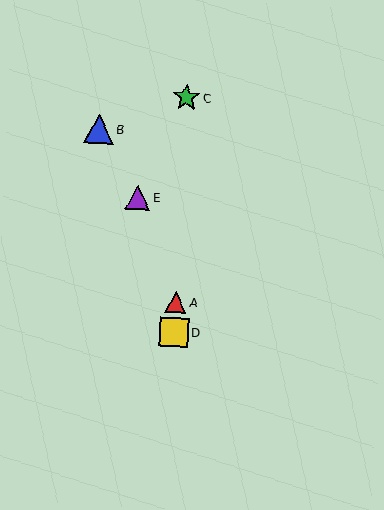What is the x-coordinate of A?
Object A is at x≈176.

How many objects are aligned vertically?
3 objects (A, C, D) are aligned vertically.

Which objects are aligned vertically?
Objects A, C, D are aligned vertically.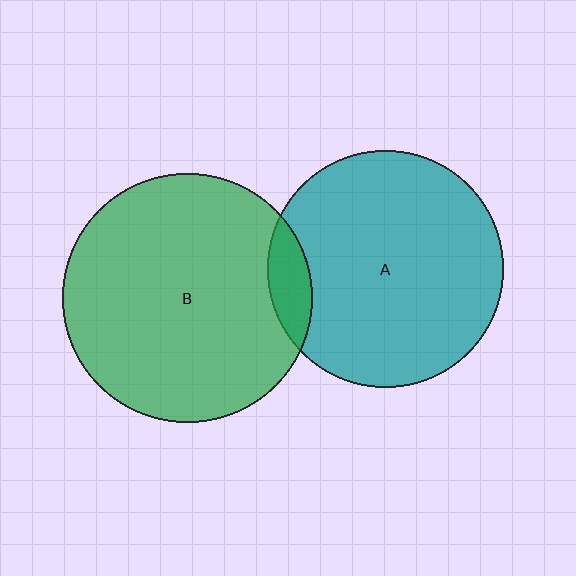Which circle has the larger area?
Circle B (green).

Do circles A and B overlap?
Yes.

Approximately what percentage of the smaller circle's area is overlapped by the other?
Approximately 10%.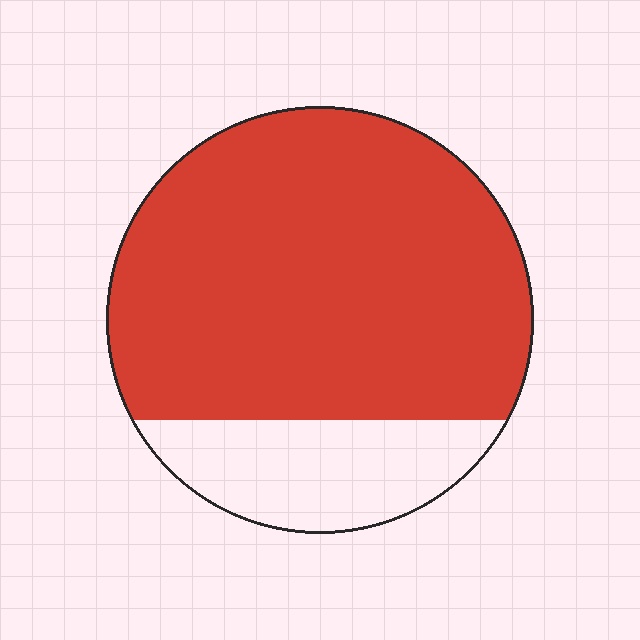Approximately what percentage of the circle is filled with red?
Approximately 80%.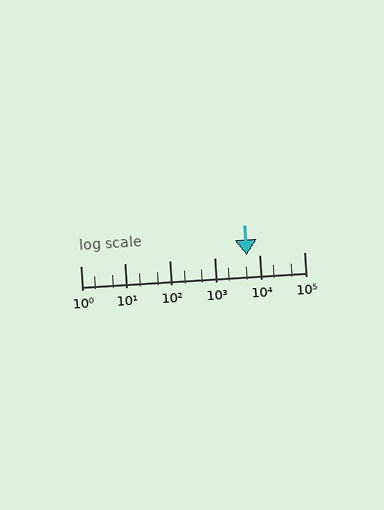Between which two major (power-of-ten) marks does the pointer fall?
The pointer is between 1000 and 10000.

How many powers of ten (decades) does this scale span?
The scale spans 5 decades, from 1 to 100000.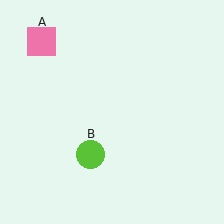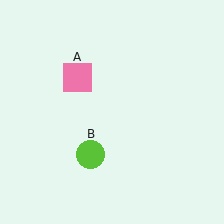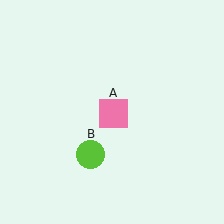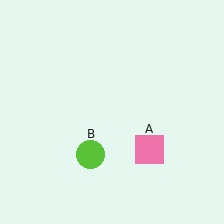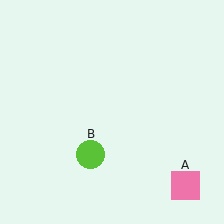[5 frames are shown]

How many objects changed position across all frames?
1 object changed position: pink square (object A).